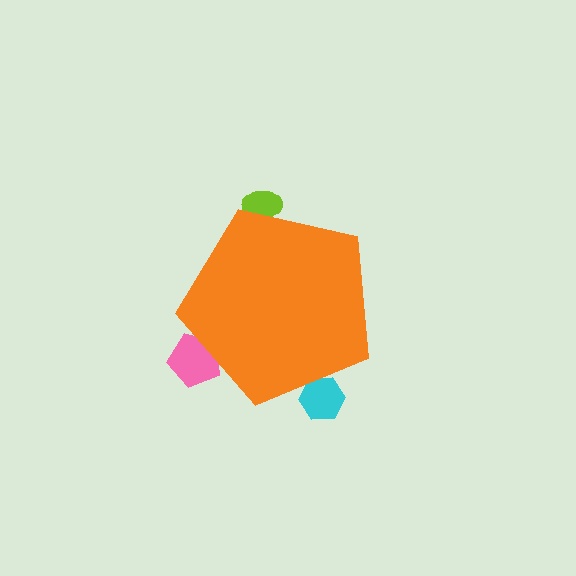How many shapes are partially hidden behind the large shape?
3 shapes are partially hidden.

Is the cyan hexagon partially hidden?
Yes, the cyan hexagon is partially hidden behind the orange pentagon.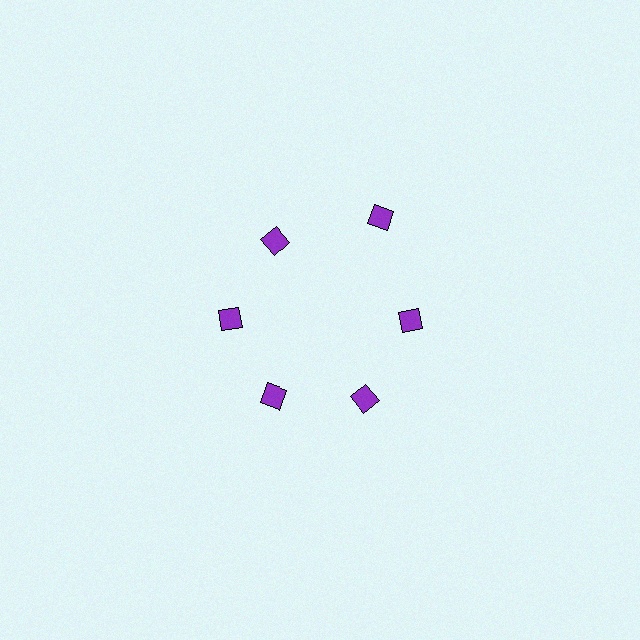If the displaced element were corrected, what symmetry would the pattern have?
It would have 6-fold rotational symmetry — the pattern would map onto itself every 60 degrees.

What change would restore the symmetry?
The symmetry would be restored by moving it inward, back onto the ring so that all 6 diamonds sit at equal angles and equal distance from the center.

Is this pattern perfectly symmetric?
No. The 6 purple diamonds are arranged in a ring, but one element near the 1 o'clock position is pushed outward from the center, breaking the 6-fold rotational symmetry.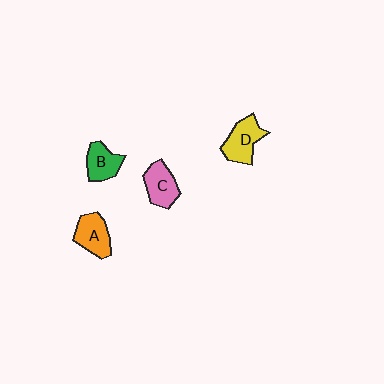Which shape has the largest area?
Shape D (yellow).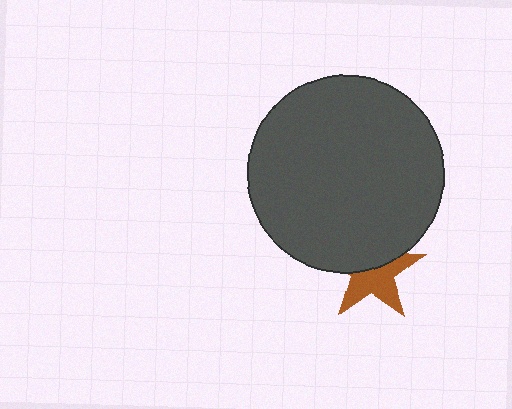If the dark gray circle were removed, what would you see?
You would see the complete brown star.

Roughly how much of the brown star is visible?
About half of it is visible (roughly 56%).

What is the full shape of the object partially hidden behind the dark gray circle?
The partially hidden object is a brown star.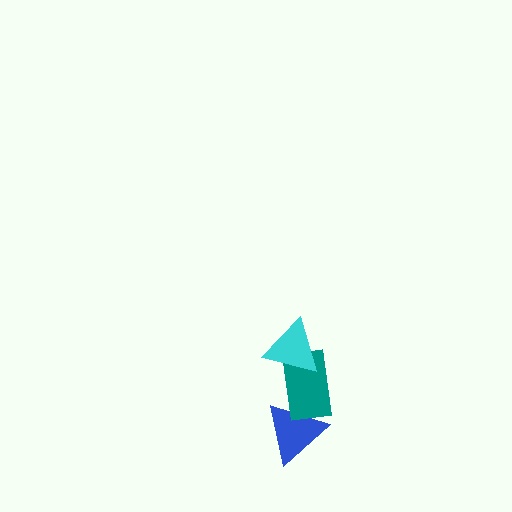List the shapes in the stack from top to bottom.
From top to bottom: the cyan triangle, the teal rectangle, the blue triangle.